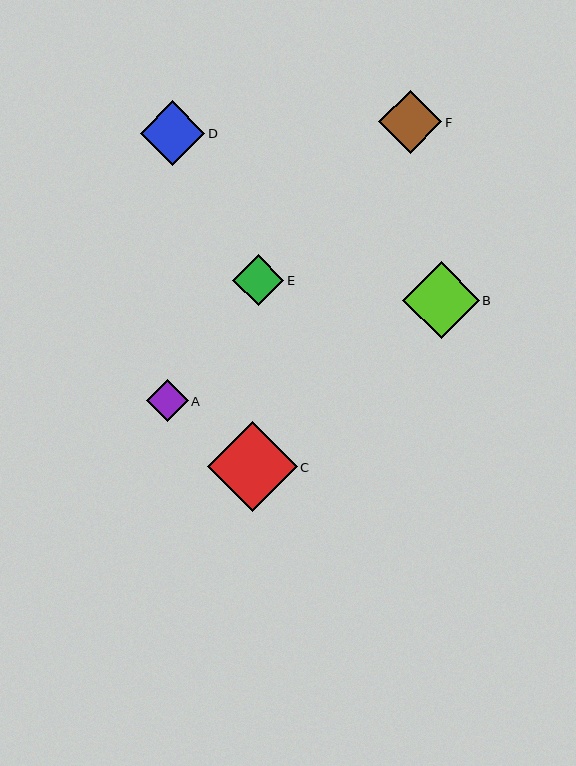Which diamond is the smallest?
Diamond A is the smallest with a size of approximately 41 pixels.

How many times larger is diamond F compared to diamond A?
Diamond F is approximately 1.5 times the size of diamond A.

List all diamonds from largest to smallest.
From largest to smallest: C, B, D, F, E, A.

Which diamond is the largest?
Diamond C is the largest with a size of approximately 90 pixels.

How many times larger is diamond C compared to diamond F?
Diamond C is approximately 1.4 times the size of diamond F.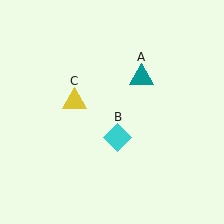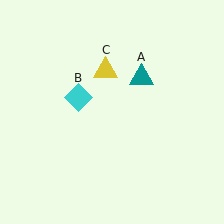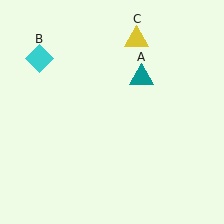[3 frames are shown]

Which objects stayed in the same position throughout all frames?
Teal triangle (object A) remained stationary.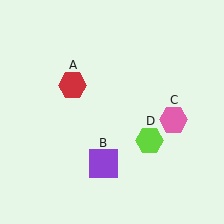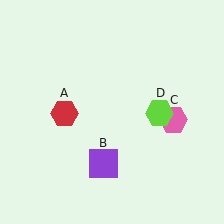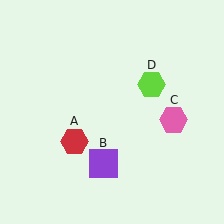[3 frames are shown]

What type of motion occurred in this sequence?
The red hexagon (object A), lime hexagon (object D) rotated counterclockwise around the center of the scene.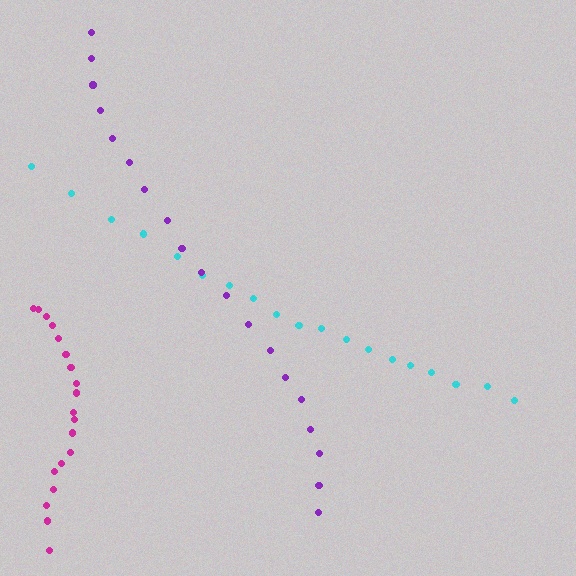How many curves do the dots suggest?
There are 3 distinct paths.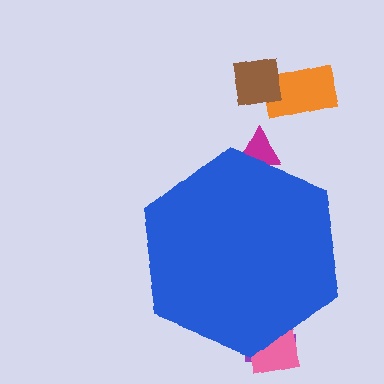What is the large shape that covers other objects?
A blue hexagon.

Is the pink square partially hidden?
Yes, the pink square is partially hidden behind the blue hexagon.